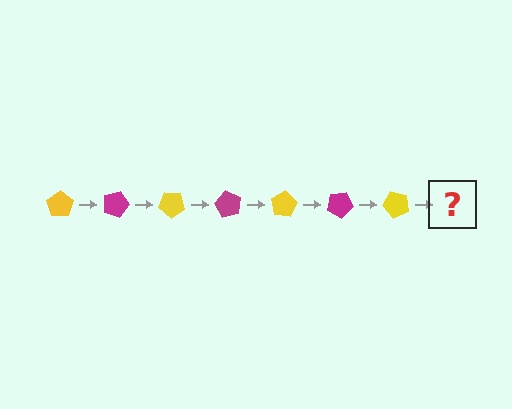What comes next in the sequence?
The next element should be a magenta pentagon, rotated 140 degrees from the start.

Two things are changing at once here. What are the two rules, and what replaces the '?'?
The two rules are that it rotates 20 degrees each step and the color cycles through yellow and magenta. The '?' should be a magenta pentagon, rotated 140 degrees from the start.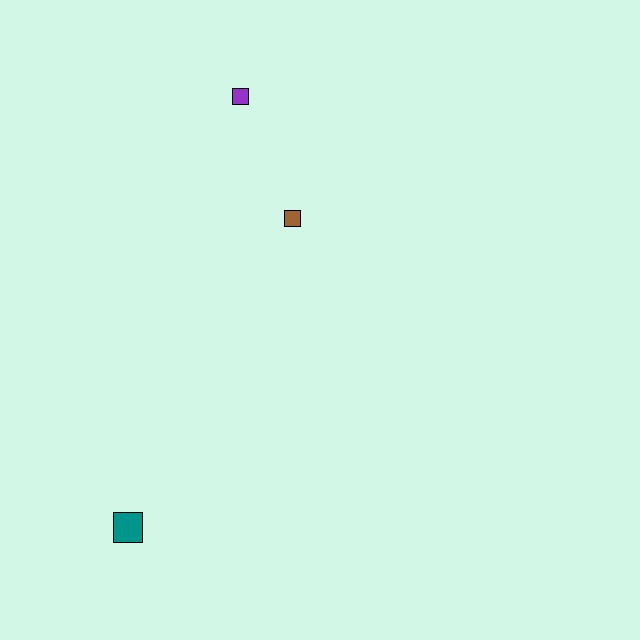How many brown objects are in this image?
There is 1 brown object.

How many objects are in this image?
There are 3 objects.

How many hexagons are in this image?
There are no hexagons.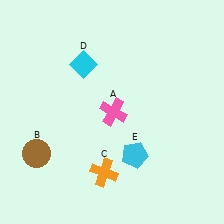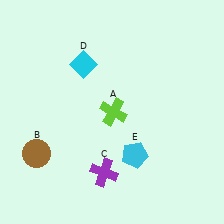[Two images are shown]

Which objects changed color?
A changed from pink to lime. C changed from orange to purple.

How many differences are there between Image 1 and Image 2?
There are 2 differences between the two images.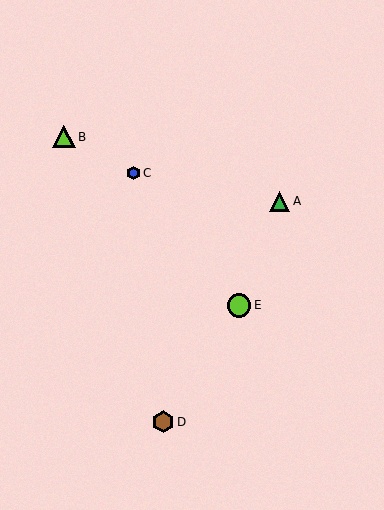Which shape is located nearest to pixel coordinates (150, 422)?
The brown hexagon (labeled D) at (163, 422) is nearest to that location.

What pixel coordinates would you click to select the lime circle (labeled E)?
Click at (239, 305) to select the lime circle E.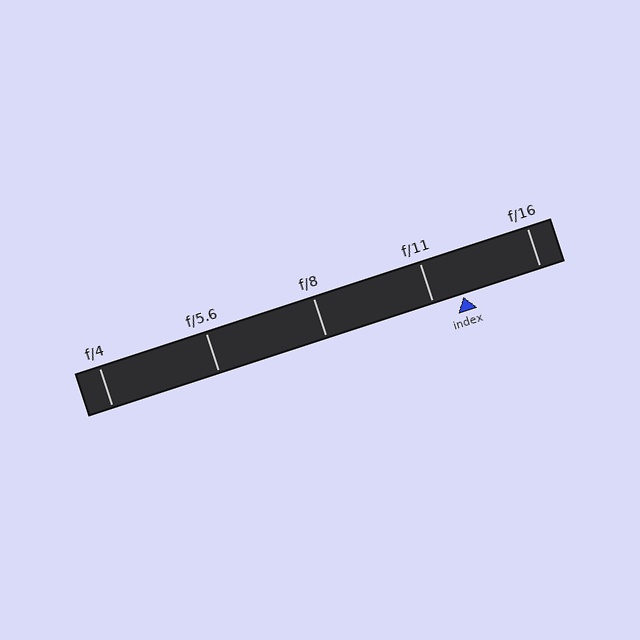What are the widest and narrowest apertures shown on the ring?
The widest aperture shown is f/4 and the narrowest is f/16.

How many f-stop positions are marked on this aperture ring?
There are 5 f-stop positions marked.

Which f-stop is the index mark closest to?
The index mark is closest to f/11.